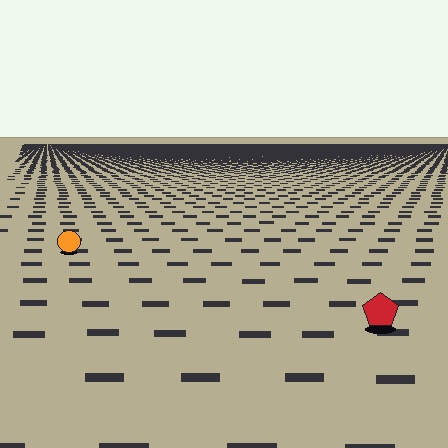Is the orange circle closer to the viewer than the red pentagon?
No. The red pentagon is closer — you can tell from the texture gradient: the ground texture is coarser near it.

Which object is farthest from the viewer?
The orange circle is farthest from the viewer. It appears smaller and the ground texture around it is denser.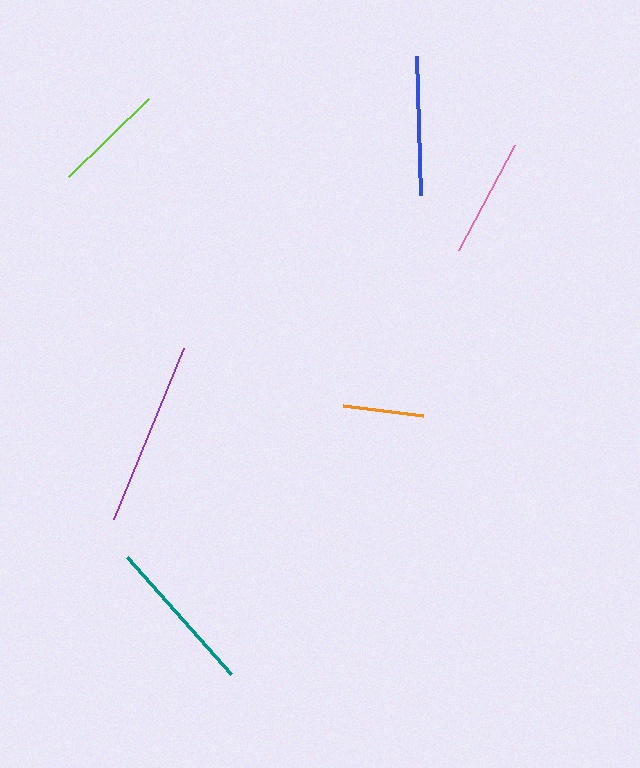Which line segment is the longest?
The purple line is the longest at approximately 185 pixels.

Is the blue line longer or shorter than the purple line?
The purple line is longer than the blue line.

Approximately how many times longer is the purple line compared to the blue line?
The purple line is approximately 1.3 times the length of the blue line.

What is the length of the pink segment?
The pink segment is approximately 119 pixels long.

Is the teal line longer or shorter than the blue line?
The teal line is longer than the blue line.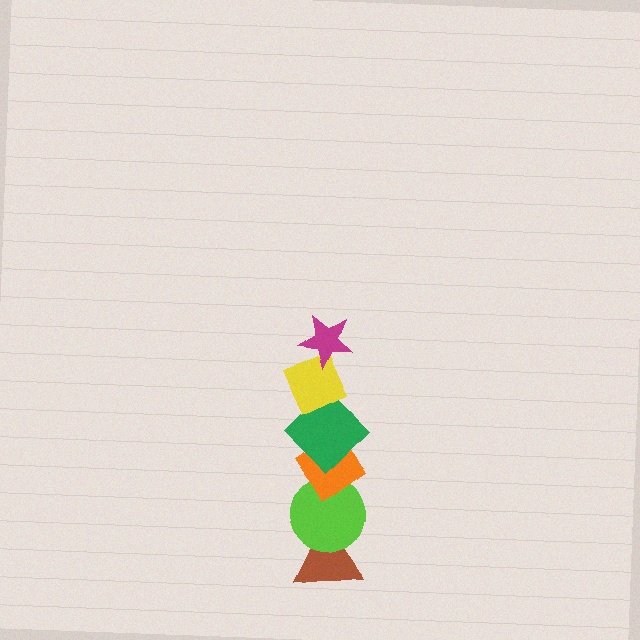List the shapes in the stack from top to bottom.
From top to bottom: the magenta star, the yellow diamond, the green diamond, the orange diamond, the lime circle, the brown triangle.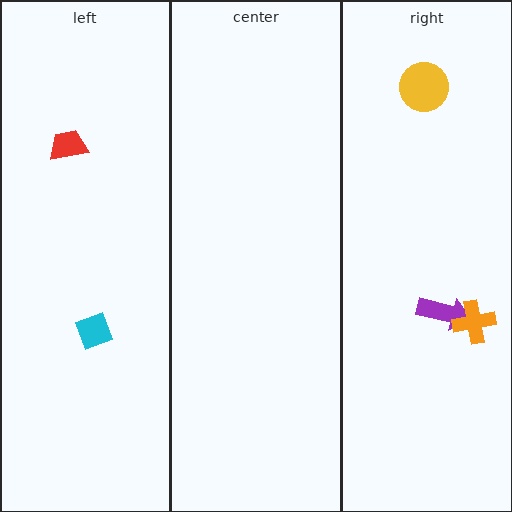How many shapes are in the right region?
3.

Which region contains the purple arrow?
The right region.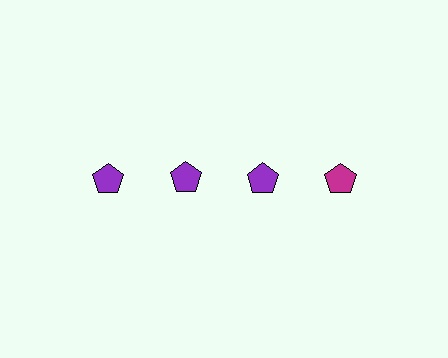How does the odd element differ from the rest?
It has a different color: magenta instead of purple.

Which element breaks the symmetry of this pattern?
The magenta pentagon in the top row, second from right column breaks the symmetry. All other shapes are purple pentagons.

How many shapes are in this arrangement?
There are 4 shapes arranged in a grid pattern.